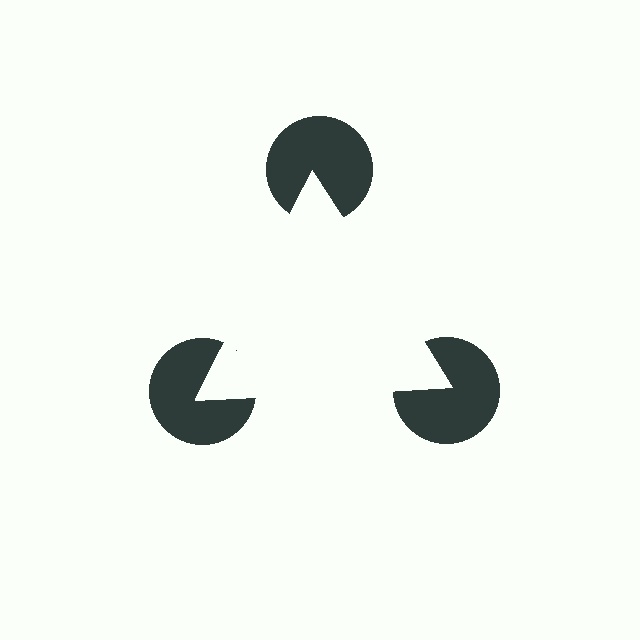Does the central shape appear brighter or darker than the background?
It typically appears slightly brighter than the background, even though no actual brightness change is drawn.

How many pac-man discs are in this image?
There are 3 — one at each vertex of the illusory triangle.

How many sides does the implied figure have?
3 sides.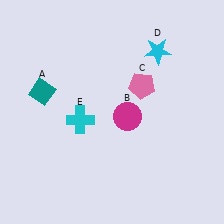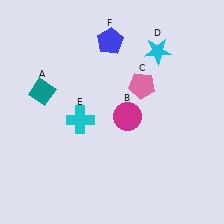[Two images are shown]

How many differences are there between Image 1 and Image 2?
There is 1 difference between the two images.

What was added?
A blue pentagon (F) was added in Image 2.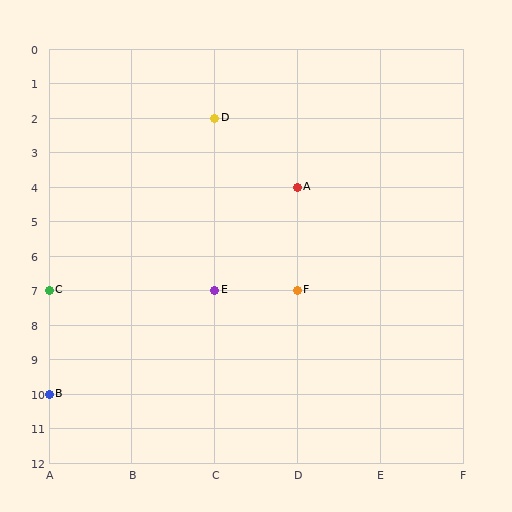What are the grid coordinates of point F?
Point F is at grid coordinates (D, 7).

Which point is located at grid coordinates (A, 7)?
Point C is at (A, 7).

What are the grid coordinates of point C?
Point C is at grid coordinates (A, 7).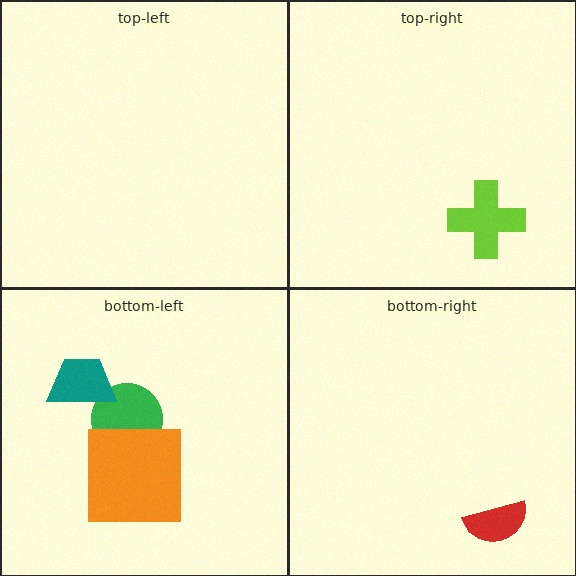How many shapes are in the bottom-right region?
1.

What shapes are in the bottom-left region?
The green circle, the orange square, the teal trapezoid.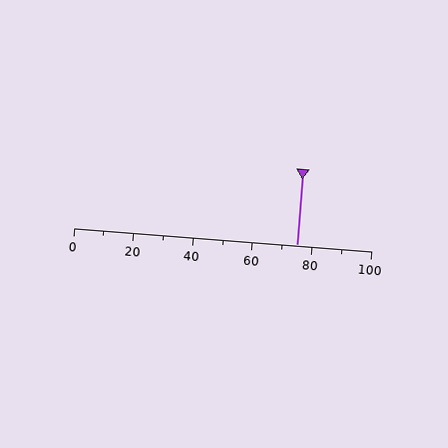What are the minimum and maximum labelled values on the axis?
The axis runs from 0 to 100.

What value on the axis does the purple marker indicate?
The marker indicates approximately 75.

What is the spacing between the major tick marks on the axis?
The major ticks are spaced 20 apart.